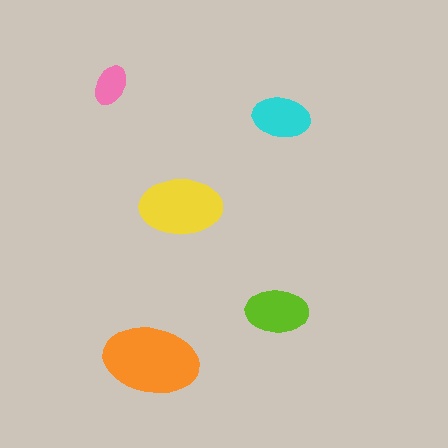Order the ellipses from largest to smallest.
the orange one, the yellow one, the lime one, the cyan one, the pink one.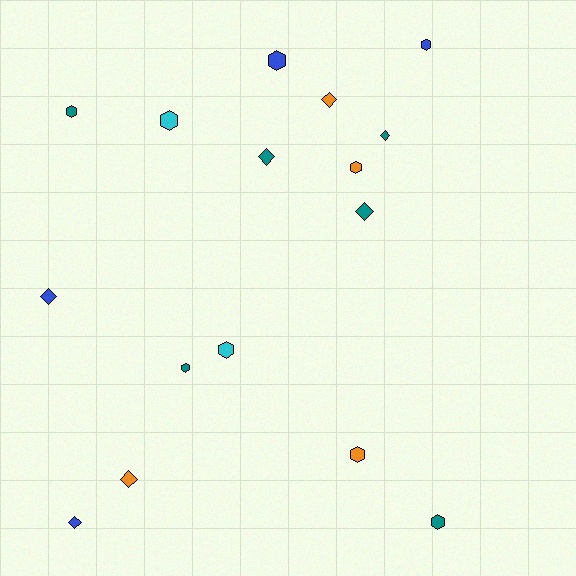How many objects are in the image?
There are 16 objects.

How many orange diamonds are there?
There are 2 orange diamonds.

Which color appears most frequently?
Teal, with 6 objects.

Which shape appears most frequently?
Hexagon, with 9 objects.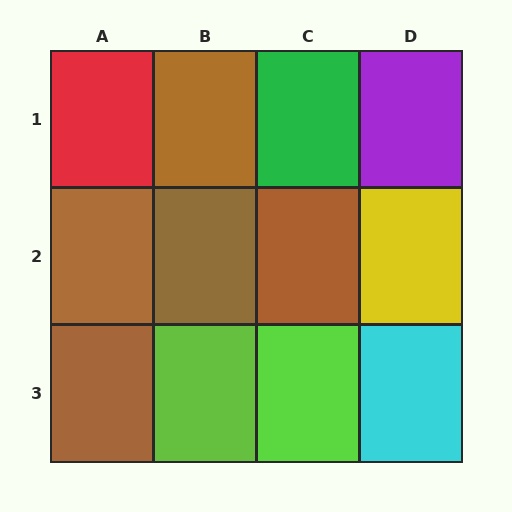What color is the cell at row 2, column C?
Brown.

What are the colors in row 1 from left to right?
Red, brown, green, purple.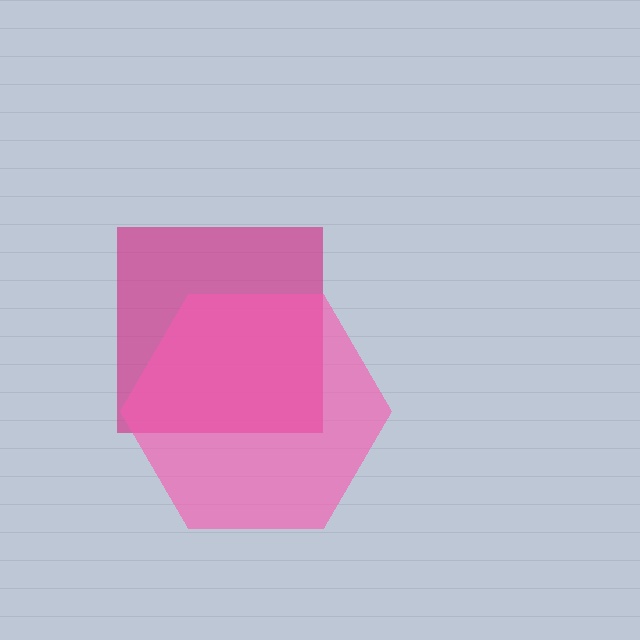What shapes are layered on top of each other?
The layered shapes are: a magenta square, a pink hexagon.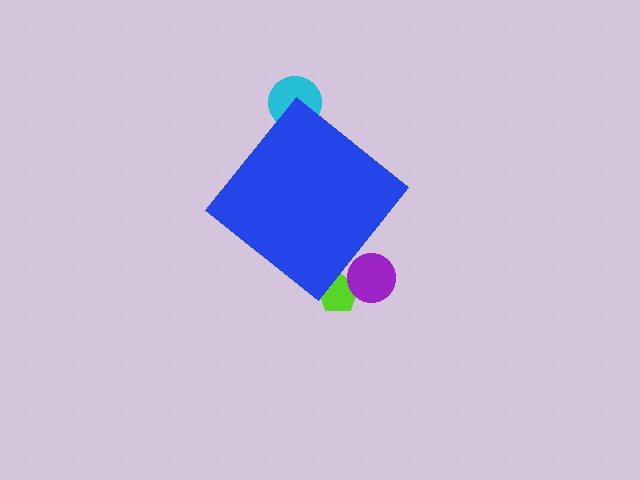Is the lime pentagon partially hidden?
Yes, the lime pentagon is partially hidden behind the blue diamond.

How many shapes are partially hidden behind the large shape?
3 shapes are partially hidden.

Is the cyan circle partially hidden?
Yes, the cyan circle is partially hidden behind the blue diamond.